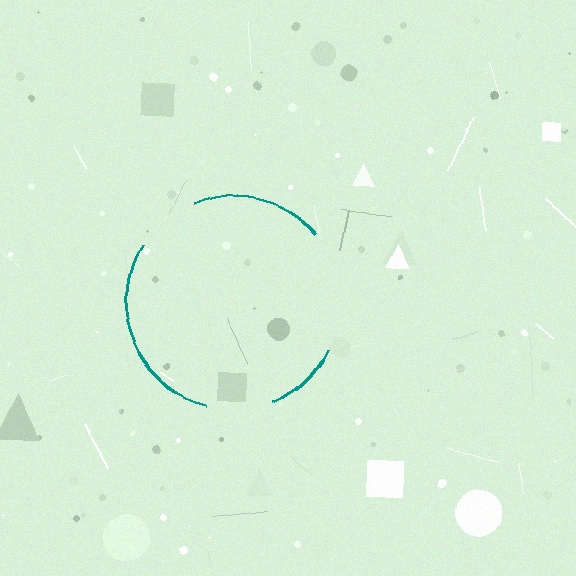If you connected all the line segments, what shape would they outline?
They would outline a circle.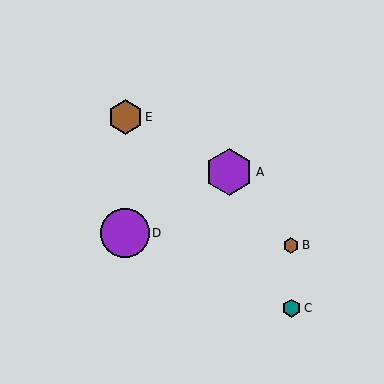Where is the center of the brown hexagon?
The center of the brown hexagon is at (291, 245).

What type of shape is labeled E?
Shape E is a brown hexagon.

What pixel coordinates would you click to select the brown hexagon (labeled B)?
Click at (291, 245) to select the brown hexagon B.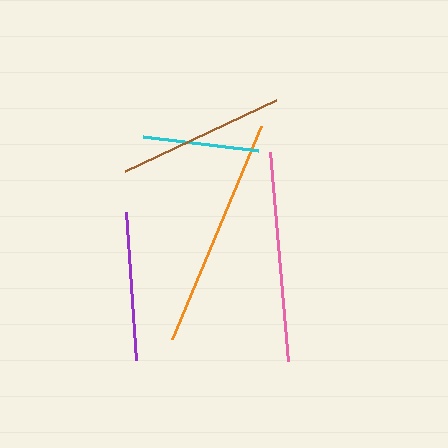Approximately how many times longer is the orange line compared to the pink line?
The orange line is approximately 1.1 times the length of the pink line.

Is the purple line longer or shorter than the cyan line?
The purple line is longer than the cyan line.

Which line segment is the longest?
The orange line is the longest at approximately 231 pixels.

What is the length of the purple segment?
The purple segment is approximately 148 pixels long.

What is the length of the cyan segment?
The cyan segment is approximately 115 pixels long.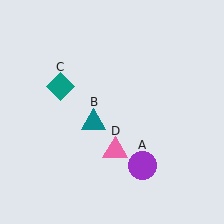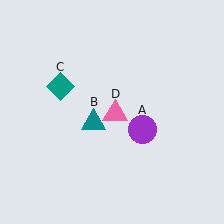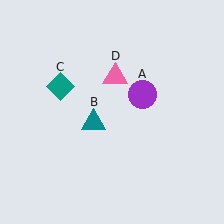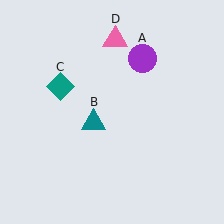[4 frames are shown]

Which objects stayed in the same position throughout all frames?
Teal triangle (object B) and teal diamond (object C) remained stationary.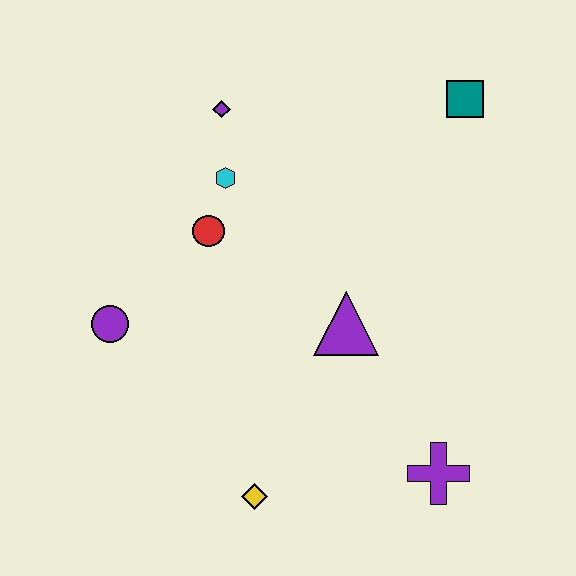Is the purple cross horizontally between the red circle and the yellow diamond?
No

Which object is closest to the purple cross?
The purple triangle is closest to the purple cross.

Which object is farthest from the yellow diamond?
The teal square is farthest from the yellow diamond.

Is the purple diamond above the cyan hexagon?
Yes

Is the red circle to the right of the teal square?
No